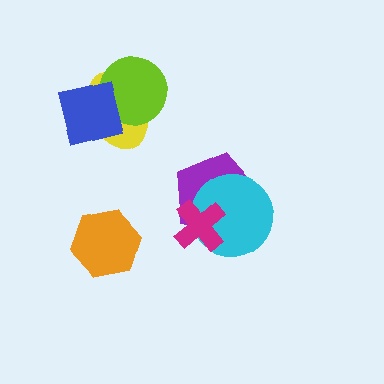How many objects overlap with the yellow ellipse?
2 objects overlap with the yellow ellipse.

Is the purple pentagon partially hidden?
Yes, it is partially covered by another shape.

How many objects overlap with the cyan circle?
2 objects overlap with the cyan circle.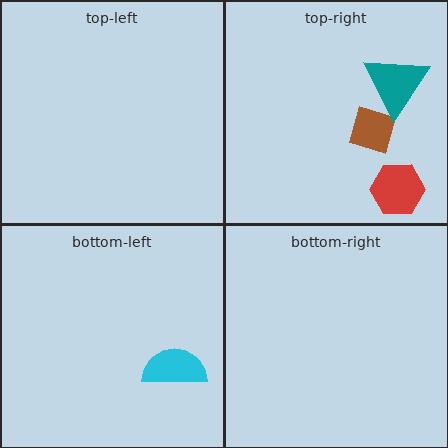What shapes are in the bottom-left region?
The cyan semicircle.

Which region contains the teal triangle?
The top-right region.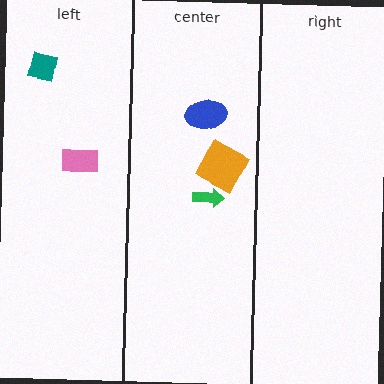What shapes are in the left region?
The teal square, the pink rectangle.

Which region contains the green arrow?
The center region.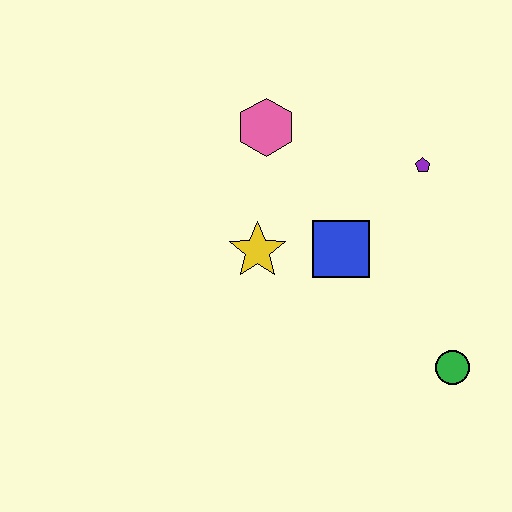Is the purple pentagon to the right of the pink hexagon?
Yes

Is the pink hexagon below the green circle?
No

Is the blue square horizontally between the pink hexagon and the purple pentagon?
Yes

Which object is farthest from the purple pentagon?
The green circle is farthest from the purple pentagon.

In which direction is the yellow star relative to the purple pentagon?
The yellow star is to the left of the purple pentagon.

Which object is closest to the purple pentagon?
The blue square is closest to the purple pentagon.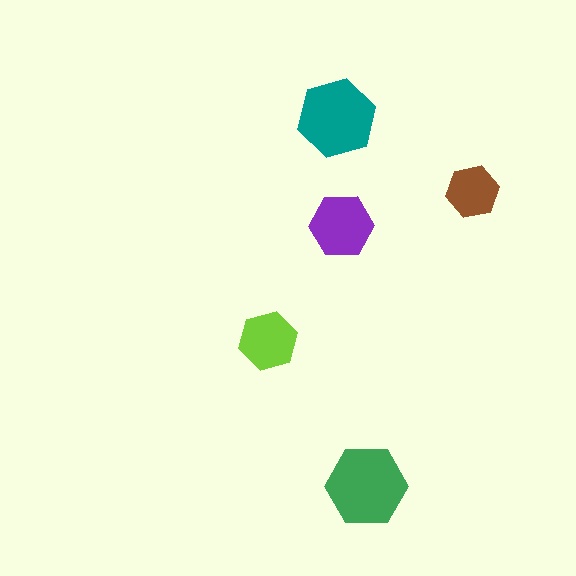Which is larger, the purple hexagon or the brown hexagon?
The purple one.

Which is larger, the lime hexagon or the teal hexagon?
The teal one.